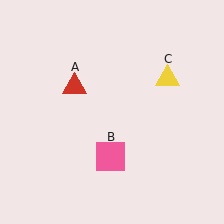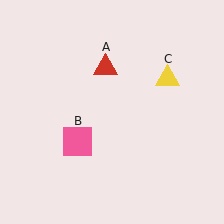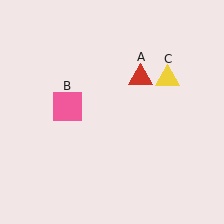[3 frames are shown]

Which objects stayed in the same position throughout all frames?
Yellow triangle (object C) remained stationary.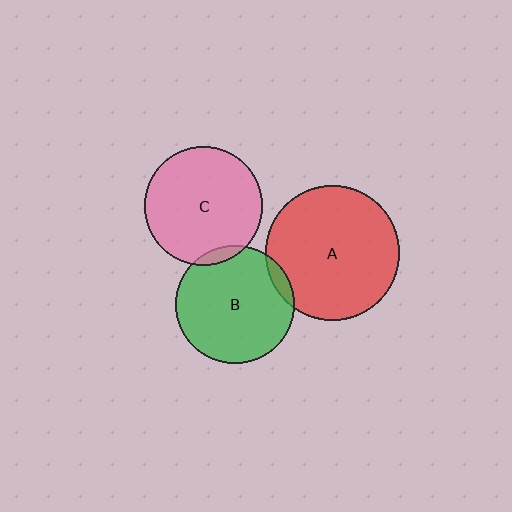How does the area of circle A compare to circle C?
Approximately 1.3 times.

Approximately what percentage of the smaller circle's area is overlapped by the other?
Approximately 5%.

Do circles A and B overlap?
Yes.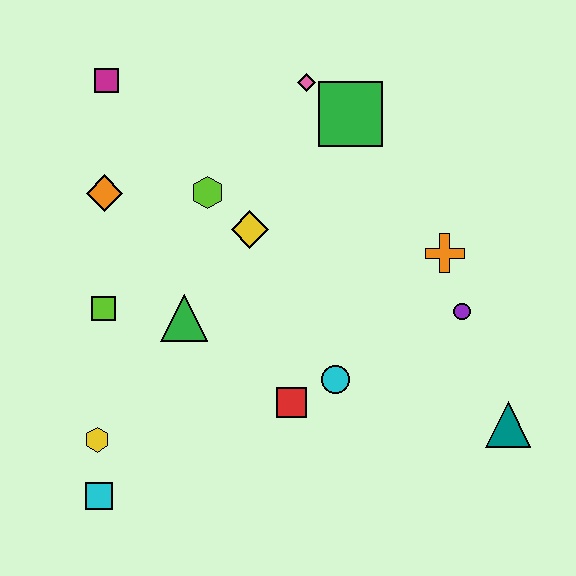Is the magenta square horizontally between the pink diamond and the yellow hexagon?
Yes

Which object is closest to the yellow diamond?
The lime hexagon is closest to the yellow diamond.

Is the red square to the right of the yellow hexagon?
Yes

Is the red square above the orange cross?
No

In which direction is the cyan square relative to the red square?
The cyan square is to the left of the red square.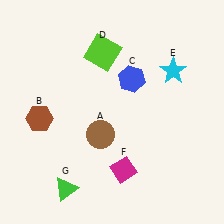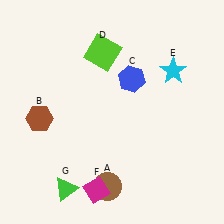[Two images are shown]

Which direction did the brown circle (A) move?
The brown circle (A) moved down.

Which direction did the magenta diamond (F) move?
The magenta diamond (F) moved left.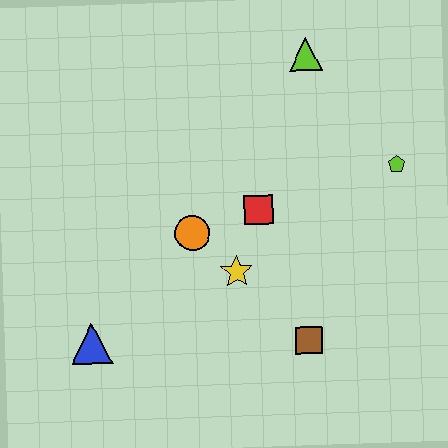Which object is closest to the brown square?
The yellow star is closest to the brown square.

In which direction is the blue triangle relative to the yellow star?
The blue triangle is to the left of the yellow star.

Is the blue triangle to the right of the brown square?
No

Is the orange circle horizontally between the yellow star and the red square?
No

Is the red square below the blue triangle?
No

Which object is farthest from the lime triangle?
The blue triangle is farthest from the lime triangle.